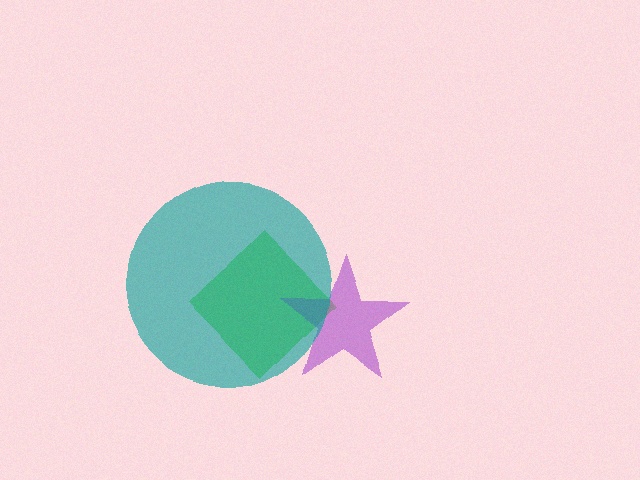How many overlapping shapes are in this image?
There are 3 overlapping shapes in the image.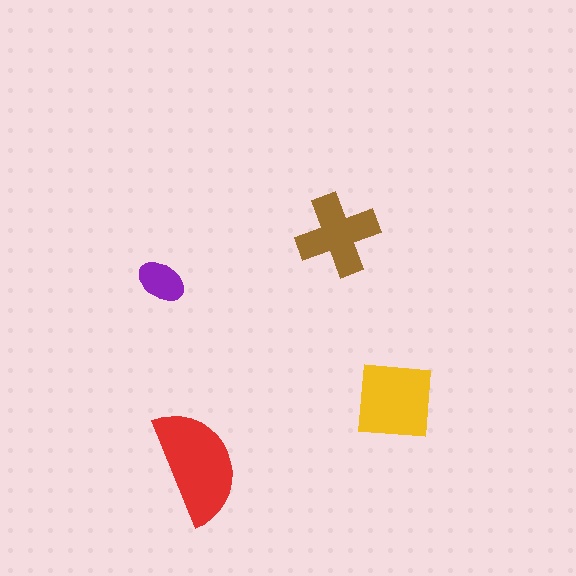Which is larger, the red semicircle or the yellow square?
The red semicircle.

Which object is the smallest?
The purple ellipse.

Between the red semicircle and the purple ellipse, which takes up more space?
The red semicircle.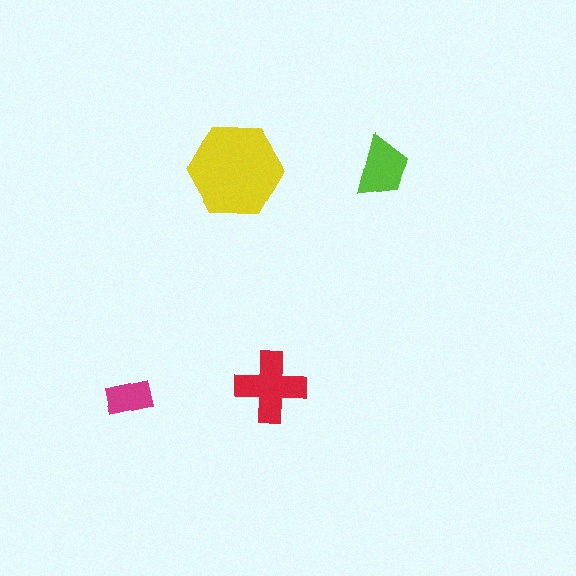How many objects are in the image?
There are 4 objects in the image.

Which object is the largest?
The yellow hexagon.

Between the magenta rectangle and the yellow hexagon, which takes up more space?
The yellow hexagon.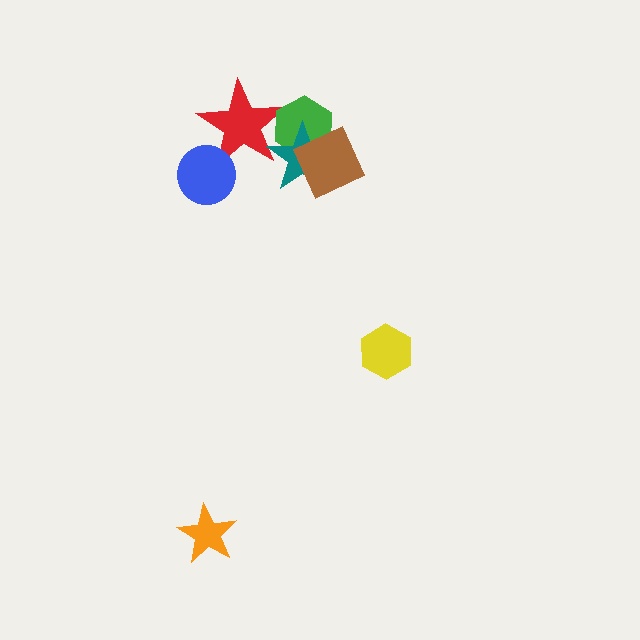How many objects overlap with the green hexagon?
3 objects overlap with the green hexagon.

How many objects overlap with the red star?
3 objects overlap with the red star.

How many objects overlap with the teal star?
3 objects overlap with the teal star.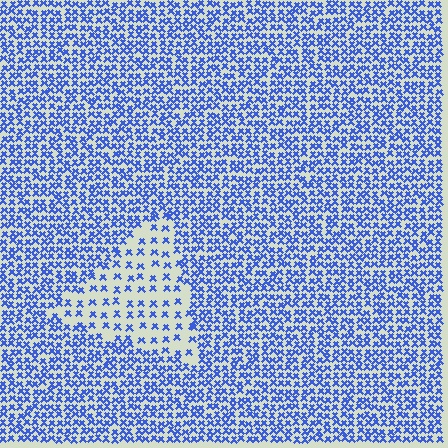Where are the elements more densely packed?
The elements are more densely packed outside the triangle boundary.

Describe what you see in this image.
The image contains small blue elements arranged at two different densities. A triangle-shaped region is visible where the elements are less densely packed than the surrounding area.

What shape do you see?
I see a triangle.